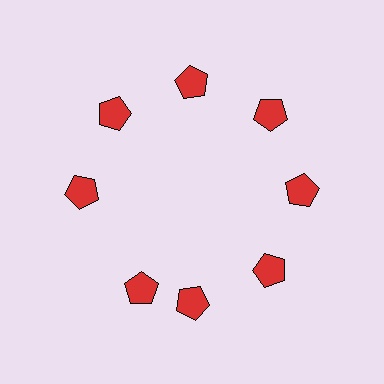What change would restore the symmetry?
The symmetry would be restored by rotating it back into even spacing with its neighbors so that all 8 pentagons sit at equal angles and equal distance from the center.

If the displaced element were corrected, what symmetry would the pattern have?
It would have 8-fold rotational symmetry — the pattern would map onto itself every 45 degrees.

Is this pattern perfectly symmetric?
No. The 8 red pentagons are arranged in a ring, but one element near the 8 o'clock position is rotated out of alignment along the ring, breaking the 8-fold rotational symmetry.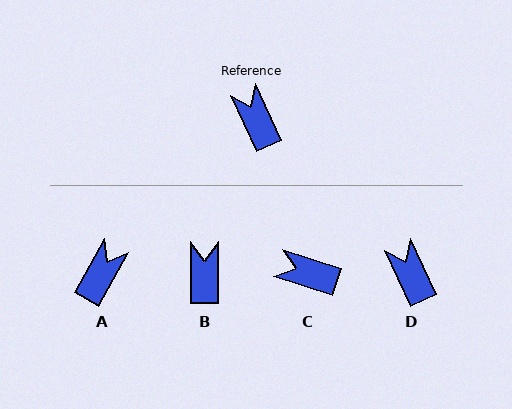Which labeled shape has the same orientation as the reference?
D.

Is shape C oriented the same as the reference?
No, it is off by about 47 degrees.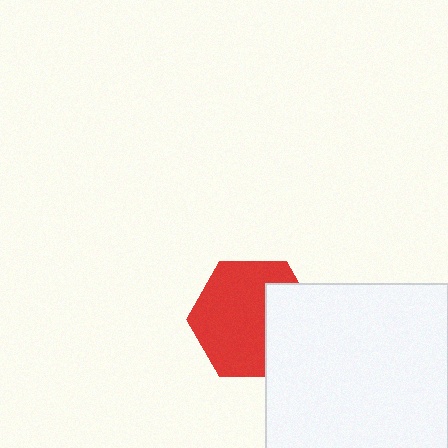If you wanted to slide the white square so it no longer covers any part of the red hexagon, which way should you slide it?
Slide it right — that is the most direct way to separate the two shapes.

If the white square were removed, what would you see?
You would see the complete red hexagon.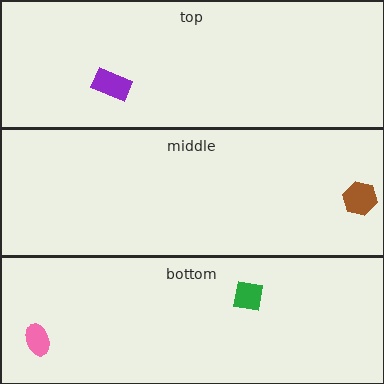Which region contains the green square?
The bottom region.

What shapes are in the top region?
The purple rectangle.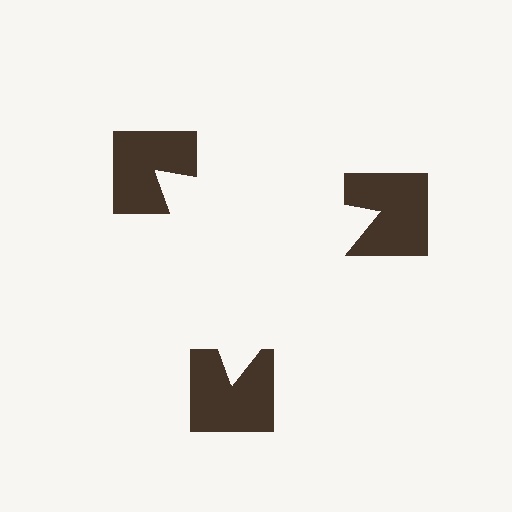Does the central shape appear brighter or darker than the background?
It typically appears slightly brighter than the background, even though no actual brightness change is drawn.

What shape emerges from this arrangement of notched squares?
An illusory triangle — its edges are inferred from the aligned wedge cuts in the notched squares, not physically drawn.